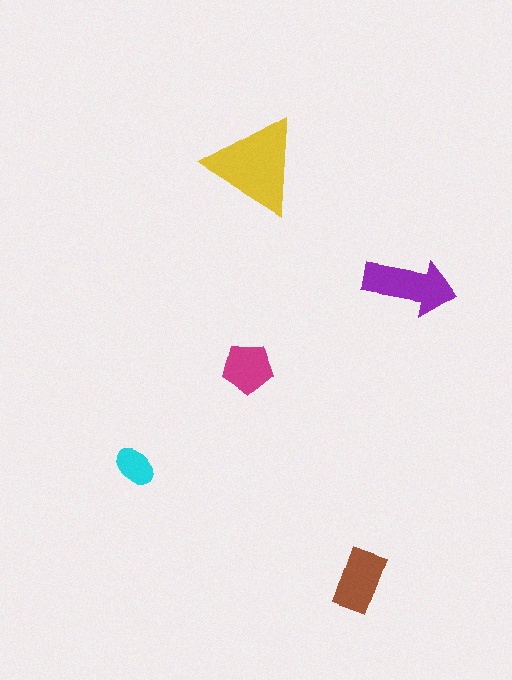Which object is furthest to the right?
The purple arrow is rightmost.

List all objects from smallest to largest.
The cyan ellipse, the magenta pentagon, the brown rectangle, the purple arrow, the yellow triangle.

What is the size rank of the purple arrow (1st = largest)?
2nd.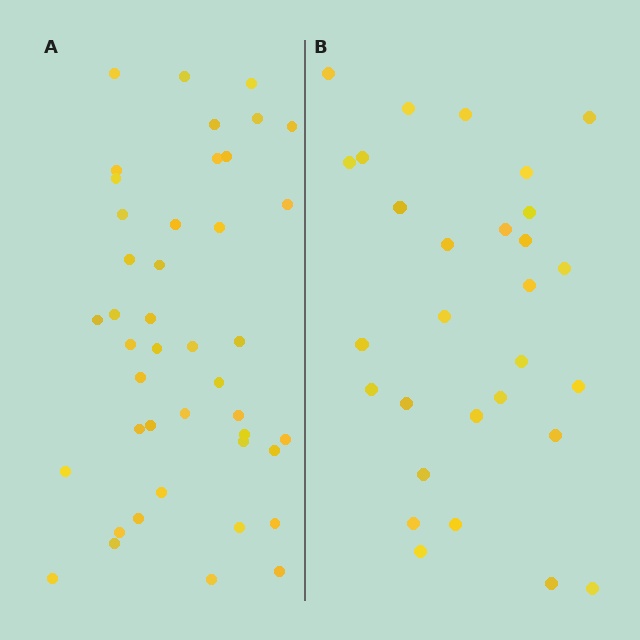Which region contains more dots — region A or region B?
Region A (the left region) has more dots.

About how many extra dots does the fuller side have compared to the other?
Region A has approximately 15 more dots than region B.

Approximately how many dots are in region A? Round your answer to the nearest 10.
About 40 dots. (The exact count is 43, which rounds to 40.)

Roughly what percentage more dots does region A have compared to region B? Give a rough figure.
About 50% more.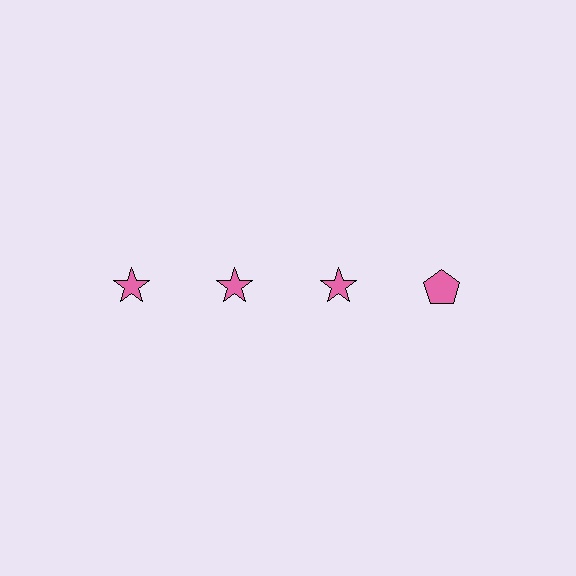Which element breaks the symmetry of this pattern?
The pink pentagon in the top row, second from right column breaks the symmetry. All other shapes are pink stars.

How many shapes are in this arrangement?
There are 4 shapes arranged in a grid pattern.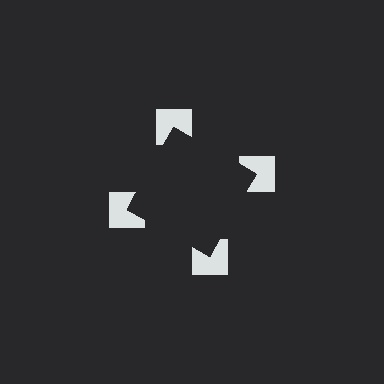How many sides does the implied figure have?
4 sides.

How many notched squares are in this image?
There are 4 — one at each vertex of the illusory square.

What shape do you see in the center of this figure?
An illusory square — its edges are inferred from the aligned wedge cuts in the notched squares, not physically drawn.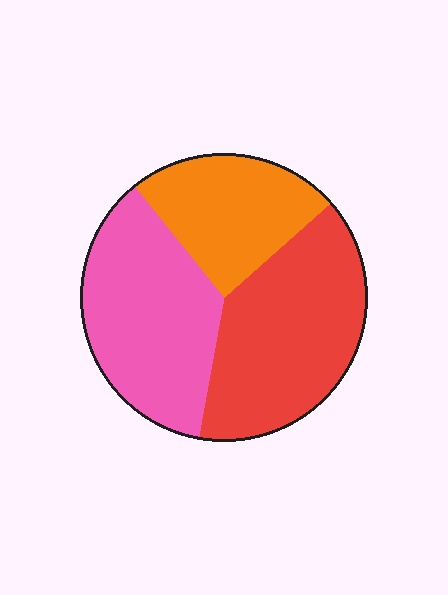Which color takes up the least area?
Orange, at roughly 25%.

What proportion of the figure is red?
Red takes up between a third and a half of the figure.